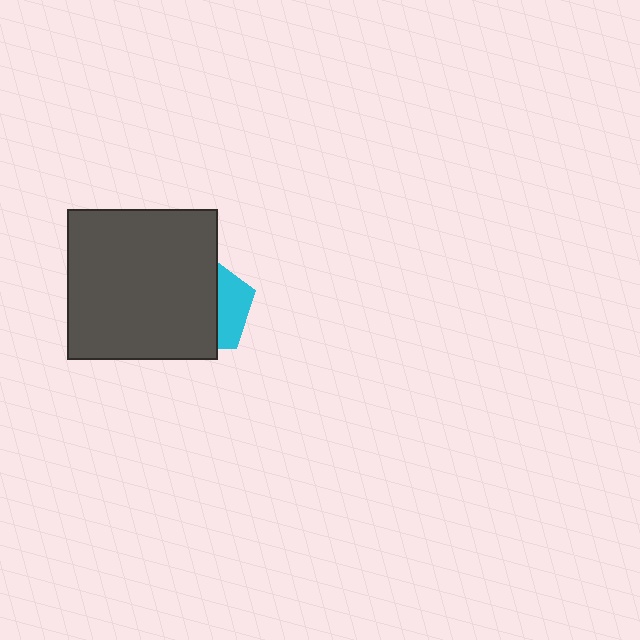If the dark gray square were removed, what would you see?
You would see the complete cyan pentagon.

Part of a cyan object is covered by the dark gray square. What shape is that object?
It is a pentagon.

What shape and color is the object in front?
The object in front is a dark gray square.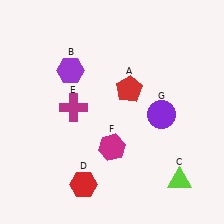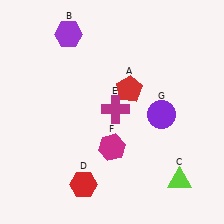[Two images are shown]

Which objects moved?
The objects that moved are: the purple hexagon (B), the magenta cross (E).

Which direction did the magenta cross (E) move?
The magenta cross (E) moved right.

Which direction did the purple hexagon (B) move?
The purple hexagon (B) moved up.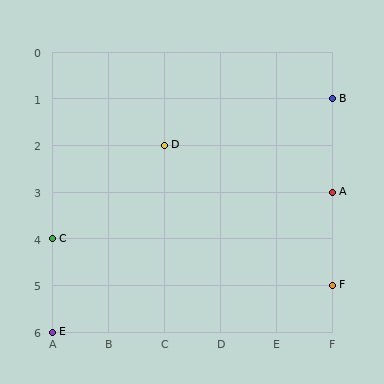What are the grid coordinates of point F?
Point F is at grid coordinates (F, 5).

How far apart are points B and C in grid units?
Points B and C are 5 columns and 3 rows apart (about 5.8 grid units diagonally).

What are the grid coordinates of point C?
Point C is at grid coordinates (A, 4).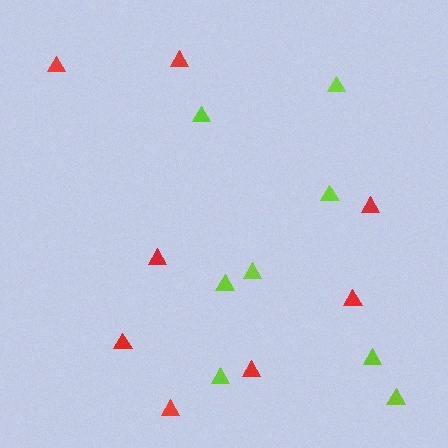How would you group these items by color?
There are 2 groups: one group of lime triangles (8) and one group of red triangles (8).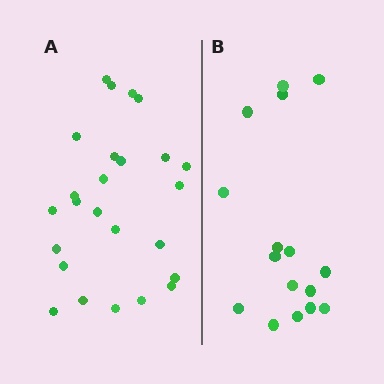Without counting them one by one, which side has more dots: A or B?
Region A (the left region) has more dots.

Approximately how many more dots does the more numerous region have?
Region A has roughly 8 or so more dots than region B.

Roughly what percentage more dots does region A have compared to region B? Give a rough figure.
About 55% more.